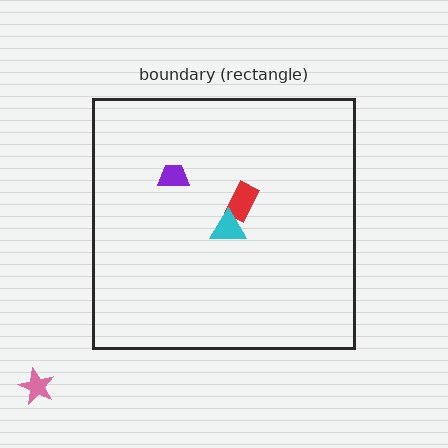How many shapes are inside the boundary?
3 inside, 1 outside.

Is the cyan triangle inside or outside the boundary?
Inside.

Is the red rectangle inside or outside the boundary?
Inside.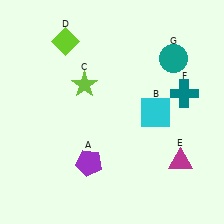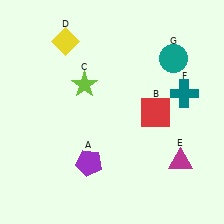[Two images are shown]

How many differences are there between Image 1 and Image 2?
There are 2 differences between the two images.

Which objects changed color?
B changed from cyan to red. D changed from lime to yellow.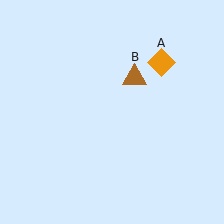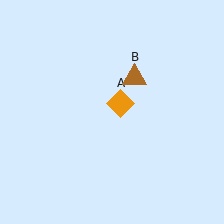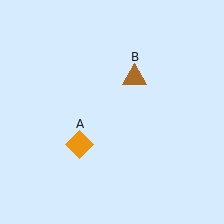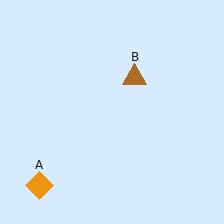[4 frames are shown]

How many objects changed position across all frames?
1 object changed position: orange diamond (object A).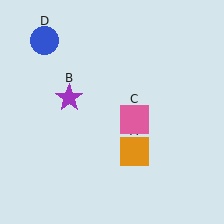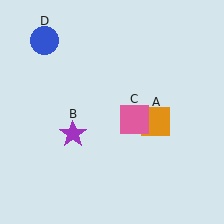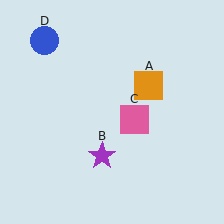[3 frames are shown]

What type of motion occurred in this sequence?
The orange square (object A), purple star (object B) rotated counterclockwise around the center of the scene.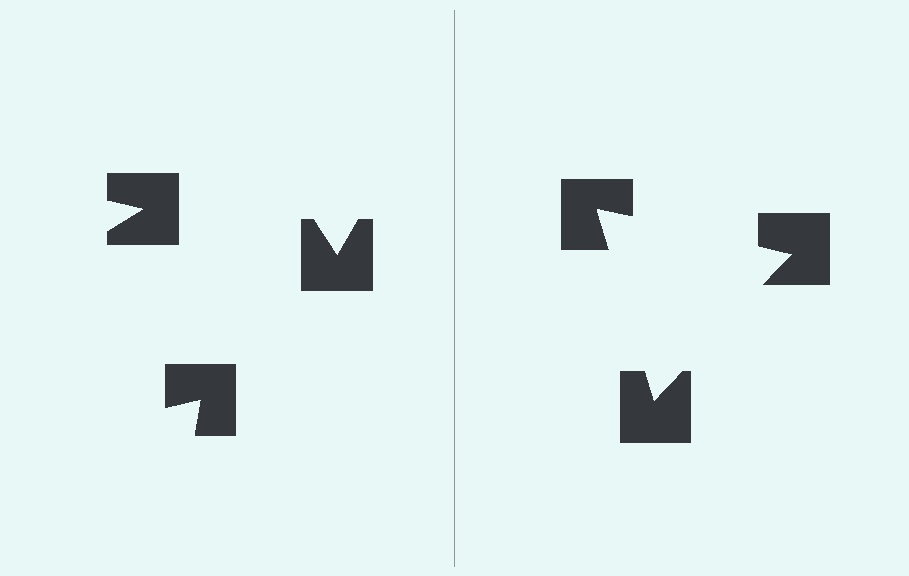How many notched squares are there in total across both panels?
6 — 3 on each side.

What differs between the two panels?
The notched squares are positioned identically on both sides; only the wedge orientations differ. On the right they align to a triangle; on the left they are misaligned.